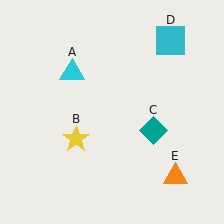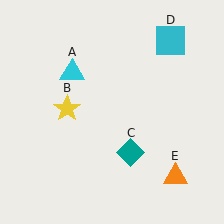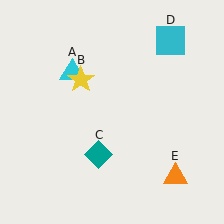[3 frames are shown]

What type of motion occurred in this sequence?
The yellow star (object B), teal diamond (object C) rotated clockwise around the center of the scene.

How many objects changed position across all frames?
2 objects changed position: yellow star (object B), teal diamond (object C).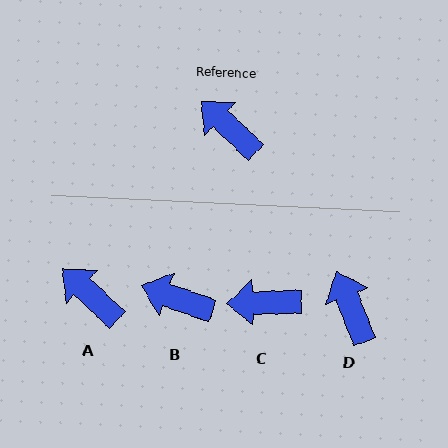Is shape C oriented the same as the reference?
No, it is off by about 44 degrees.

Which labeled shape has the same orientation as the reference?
A.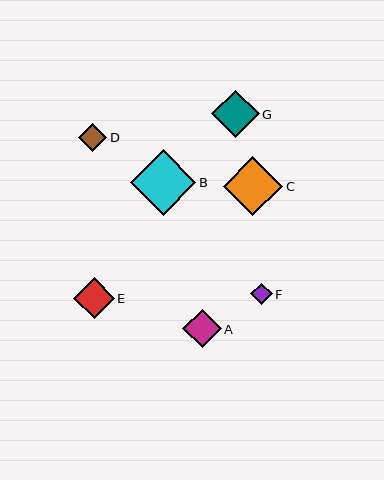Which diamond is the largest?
Diamond B is the largest with a size of approximately 65 pixels.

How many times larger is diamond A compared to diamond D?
Diamond A is approximately 1.4 times the size of diamond D.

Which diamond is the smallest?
Diamond F is the smallest with a size of approximately 22 pixels.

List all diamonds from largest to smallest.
From largest to smallest: B, C, G, E, A, D, F.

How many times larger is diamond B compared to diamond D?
Diamond B is approximately 2.3 times the size of diamond D.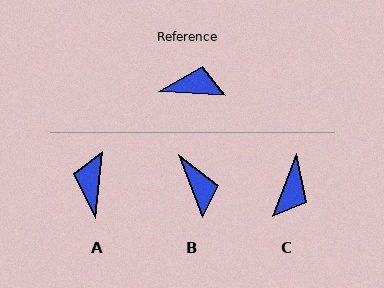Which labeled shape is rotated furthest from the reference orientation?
C, about 108 degrees away.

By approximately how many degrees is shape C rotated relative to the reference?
Approximately 108 degrees clockwise.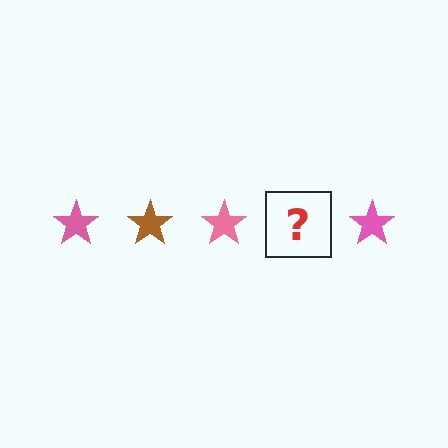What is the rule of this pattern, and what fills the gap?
The rule is that the pattern cycles through pink, brown stars. The gap should be filled with a brown star.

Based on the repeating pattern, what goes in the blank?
The blank should be a brown star.